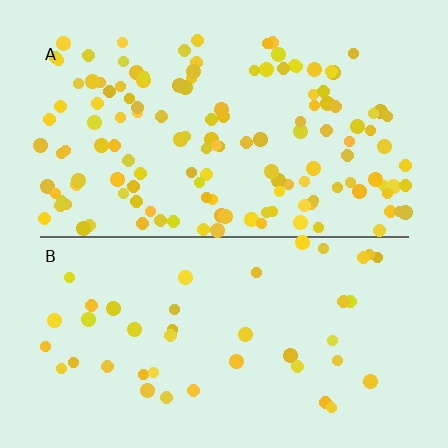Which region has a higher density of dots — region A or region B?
A (the top).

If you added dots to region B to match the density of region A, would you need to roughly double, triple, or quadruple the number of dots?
Approximately triple.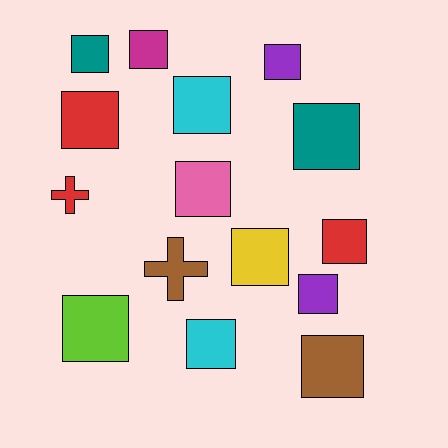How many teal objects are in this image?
There are 2 teal objects.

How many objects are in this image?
There are 15 objects.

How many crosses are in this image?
There are 2 crosses.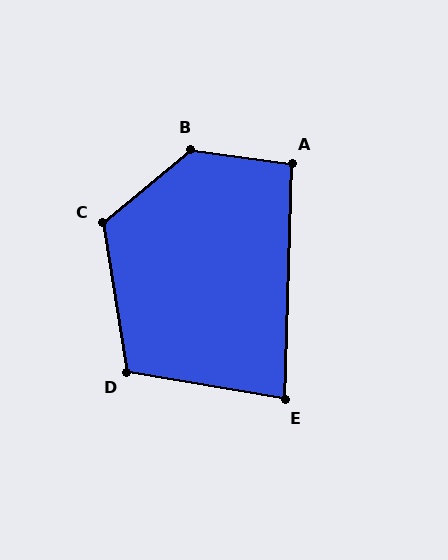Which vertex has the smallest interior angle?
E, at approximately 82 degrees.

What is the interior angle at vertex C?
Approximately 120 degrees (obtuse).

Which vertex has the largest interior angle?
B, at approximately 132 degrees.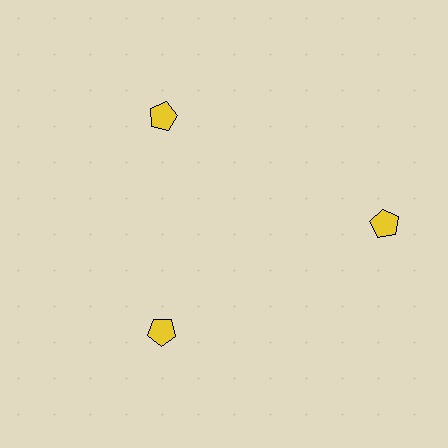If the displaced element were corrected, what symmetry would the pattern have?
It would have 3-fold rotational symmetry — the pattern would map onto itself every 120 degrees.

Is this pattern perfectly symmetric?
No. The 3 yellow pentagons are arranged in a ring, but one element near the 3 o'clock position is pushed outward from the center, breaking the 3-fold rotational symmetry.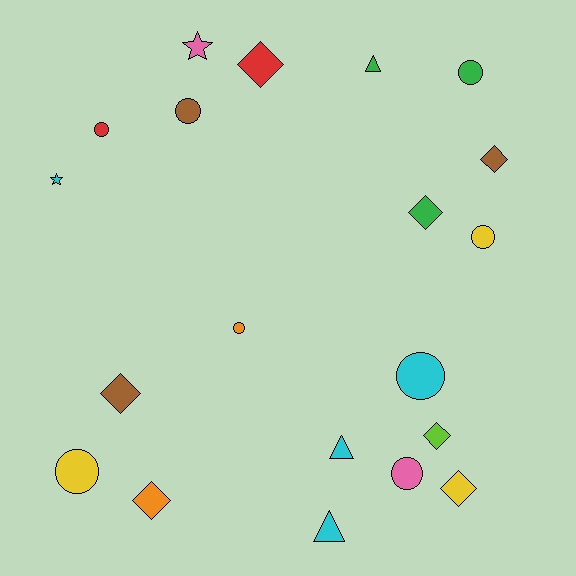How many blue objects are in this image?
There are no blue objects.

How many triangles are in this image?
There are 3 triangles.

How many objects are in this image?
There are 20 objects.